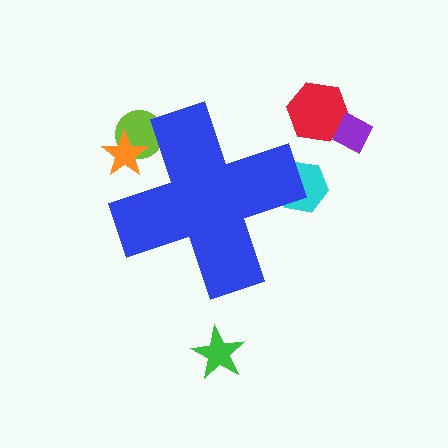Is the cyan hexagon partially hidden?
Yes, the cyan hexagon is partially hidden behind the blue cross.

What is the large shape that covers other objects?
A blue cross.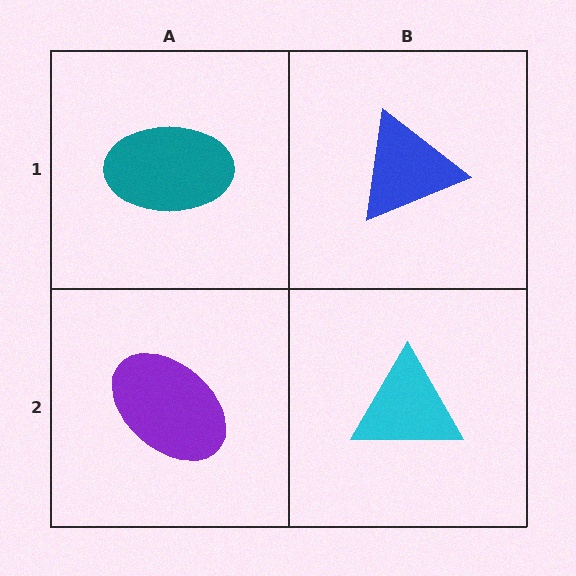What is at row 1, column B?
A blue triangle.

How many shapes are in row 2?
2 shapes.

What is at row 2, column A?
A purple ellipse.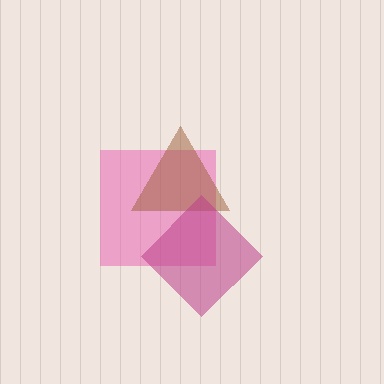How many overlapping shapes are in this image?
There are 3 overlapping shapes in the image.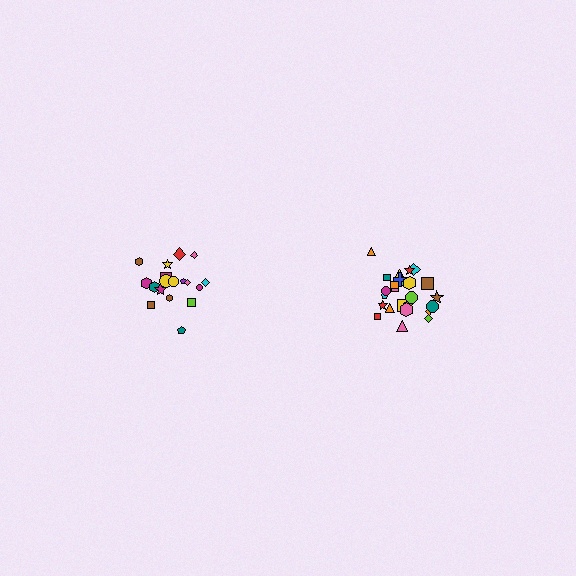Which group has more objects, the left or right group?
The right group.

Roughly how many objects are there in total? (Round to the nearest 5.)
Roughly 45 objects in total.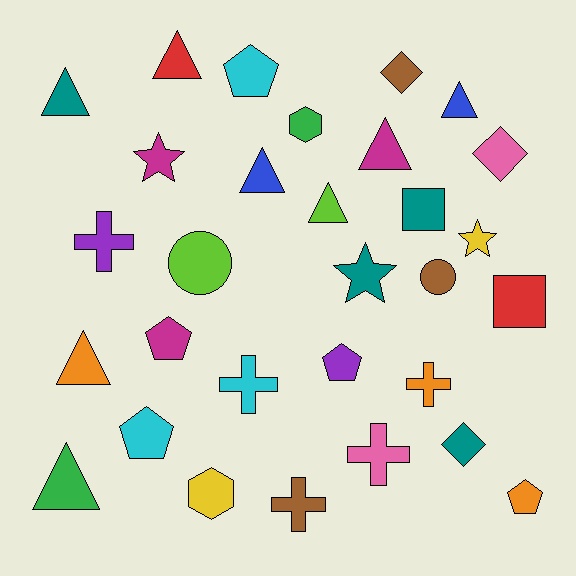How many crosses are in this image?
There are 5 crosses.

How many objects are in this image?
There are 30 objects.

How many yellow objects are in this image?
There are 2 yellow objects.